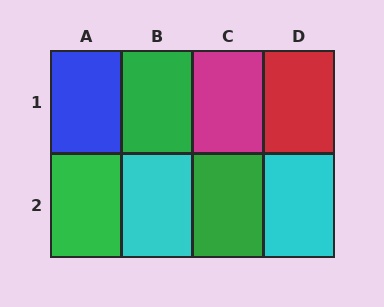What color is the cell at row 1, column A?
Blue.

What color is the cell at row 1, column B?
Green.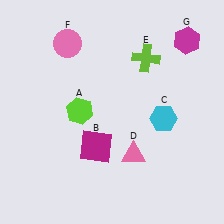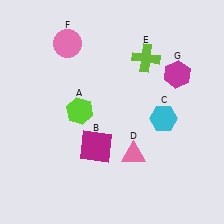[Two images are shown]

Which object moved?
The magenta hexagon (G) moved down.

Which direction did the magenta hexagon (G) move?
The magenta hexagon (G) moved down.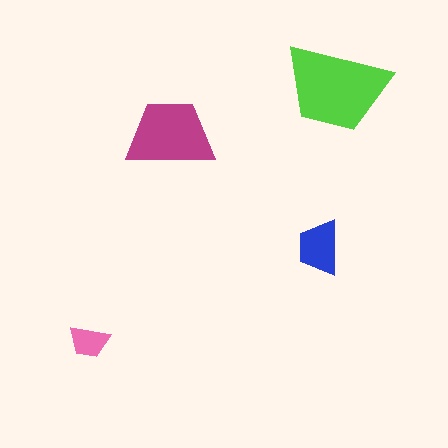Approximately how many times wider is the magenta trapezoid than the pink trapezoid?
About 2 times wider.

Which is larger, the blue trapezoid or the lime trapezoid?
The lime one.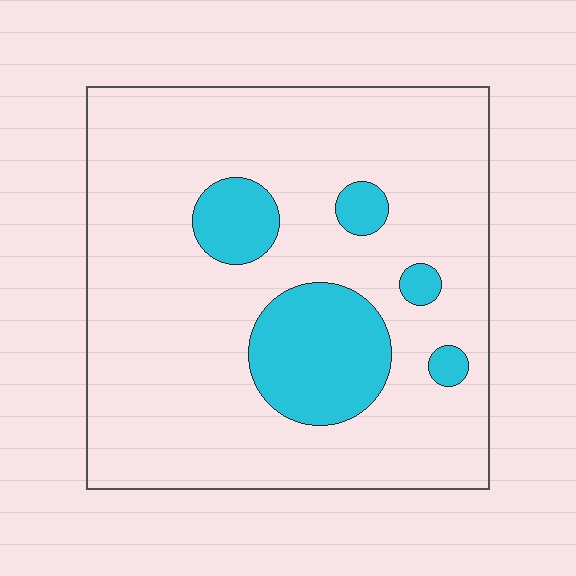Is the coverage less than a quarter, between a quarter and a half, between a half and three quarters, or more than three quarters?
Less than a quarter.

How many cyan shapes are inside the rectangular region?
5.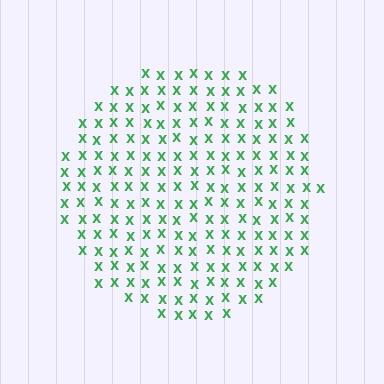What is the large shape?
The large shape is a circle.